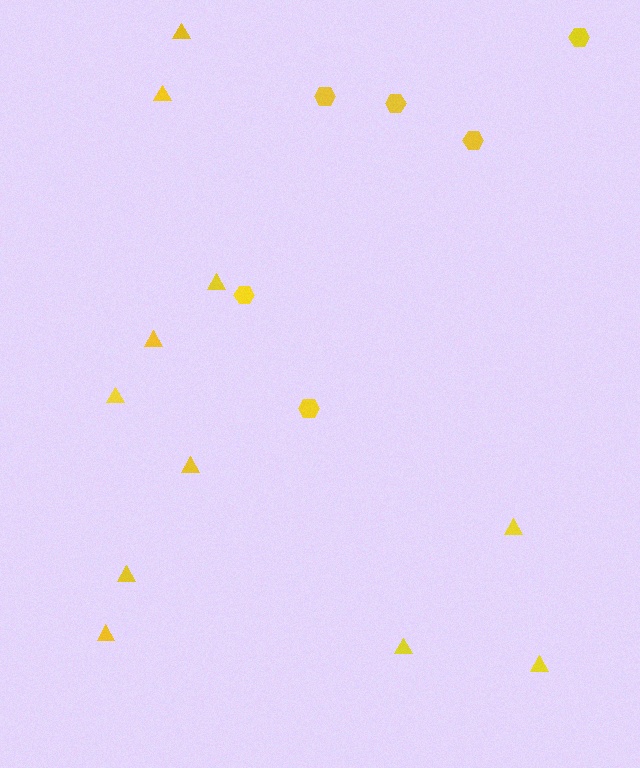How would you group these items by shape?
There are 2 groups: one group of triangles (11) and one group of hexagons (6).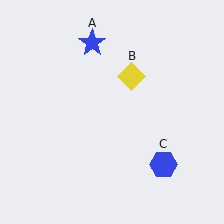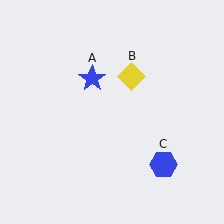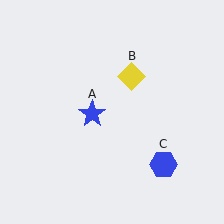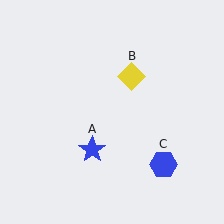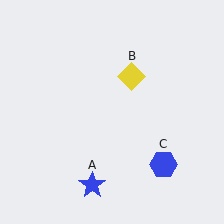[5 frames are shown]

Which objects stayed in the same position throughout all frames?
Yellow diamond (object B) and blue hexagon (object C) remained stationary.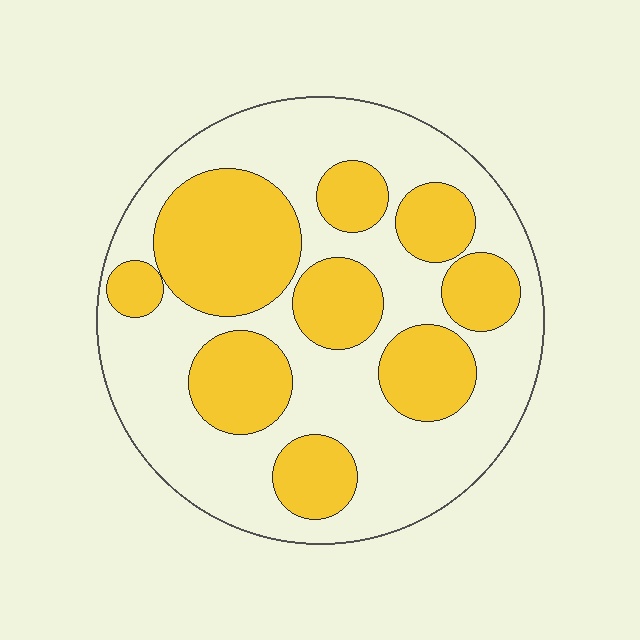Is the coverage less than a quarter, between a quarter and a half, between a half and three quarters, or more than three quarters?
Between a quarter and a half.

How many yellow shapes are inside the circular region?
9.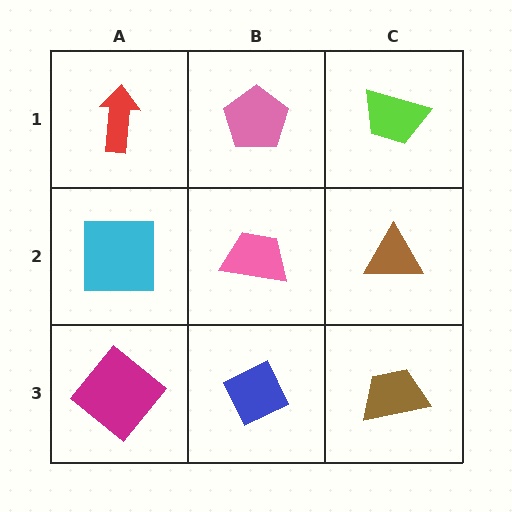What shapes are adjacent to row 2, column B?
A pink pentagon (row 1, column B), a blue diamond (row 3, column B), a cyan square (row 2, column A), a brown triangle (row 2, column C).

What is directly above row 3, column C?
A brown triangle.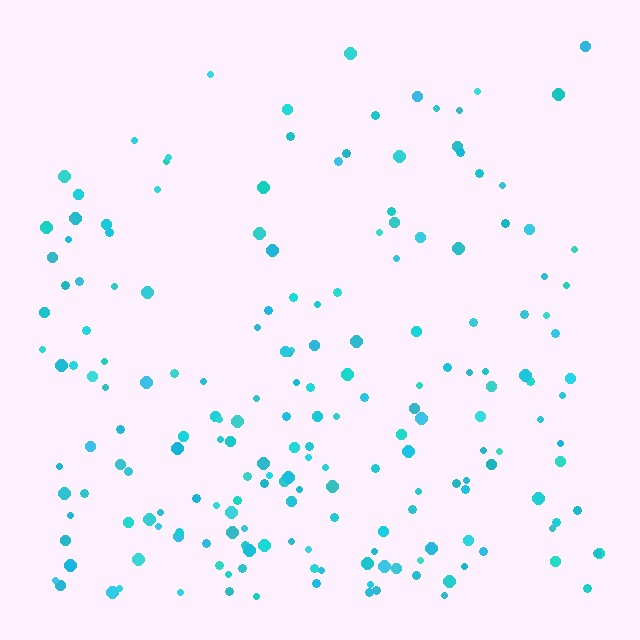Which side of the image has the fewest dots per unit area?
The top.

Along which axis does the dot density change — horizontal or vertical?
Vertical.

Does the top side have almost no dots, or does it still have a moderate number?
Still a moderate number, just noticeably fewer than the bottom.